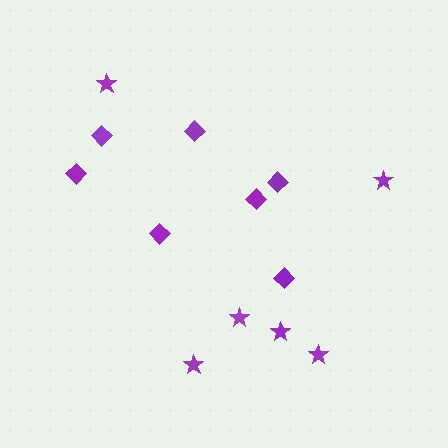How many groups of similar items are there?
There are 2 groups: one group of diamonds (7) and one group of stars (6).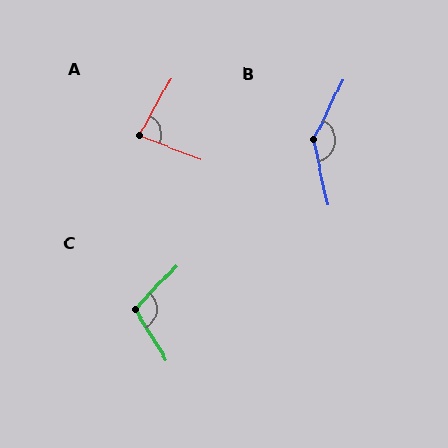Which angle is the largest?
B, at approximately 143 degrees.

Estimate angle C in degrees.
Approximately 105 degrees.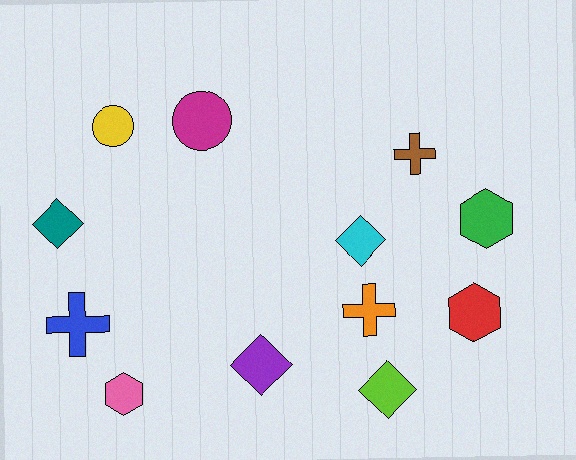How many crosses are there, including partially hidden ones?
There are 3 crosses.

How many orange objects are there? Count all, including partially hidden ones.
There is 1 orange object.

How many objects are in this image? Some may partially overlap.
There are 12 objects.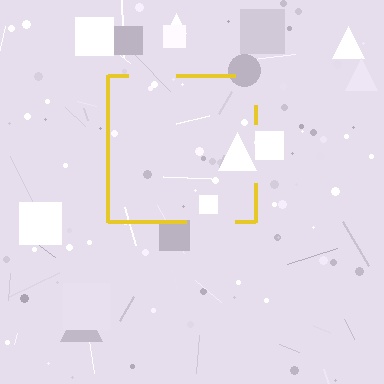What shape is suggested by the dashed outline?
The dashed outline suggests a square.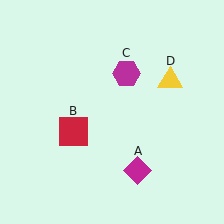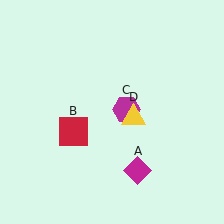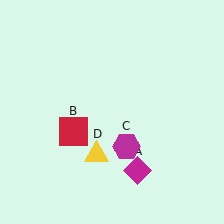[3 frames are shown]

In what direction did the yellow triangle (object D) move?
The yellow triangle (object D) moved down and to the left.